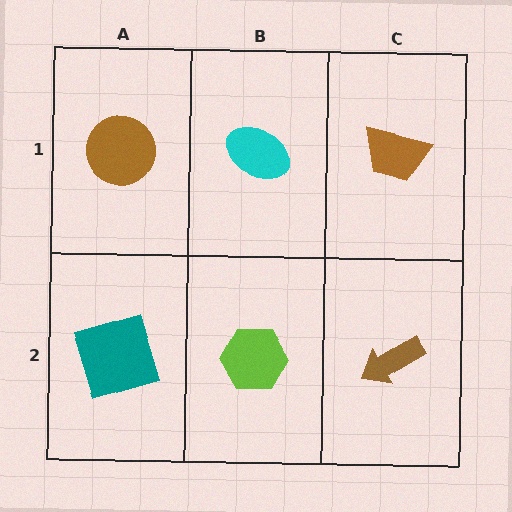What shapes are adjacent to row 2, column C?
A brown trapezoid (row 1, column C), a lime hexagon (row 2, column B).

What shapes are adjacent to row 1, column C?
A brown arrow (row 2, column C), a cyan ellipse (row 1, column B).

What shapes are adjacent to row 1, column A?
A teal square (row 2, column A), a cyan ellipse (row 1, column B).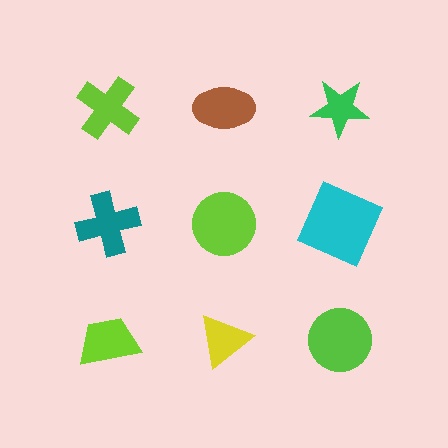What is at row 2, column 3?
A cyan square.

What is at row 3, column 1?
A lime trapezoid.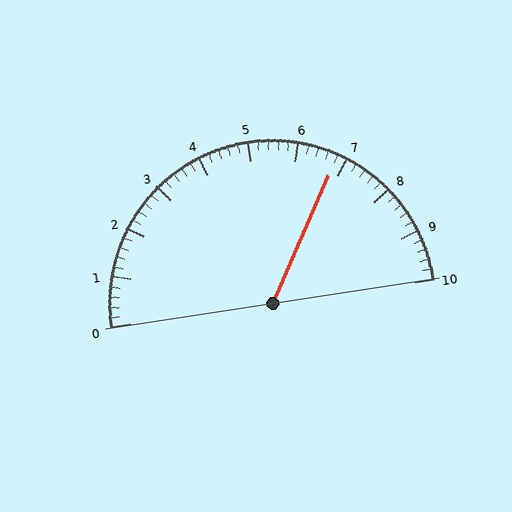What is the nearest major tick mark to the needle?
The nearest major tick mark is 7.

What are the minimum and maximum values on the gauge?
The gauge ranges from 0 to 10.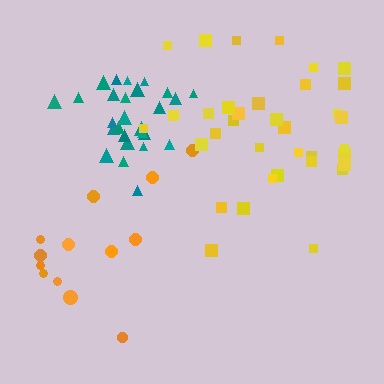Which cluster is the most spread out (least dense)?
Orange.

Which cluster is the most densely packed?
Teal.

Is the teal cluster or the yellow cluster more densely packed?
Teal.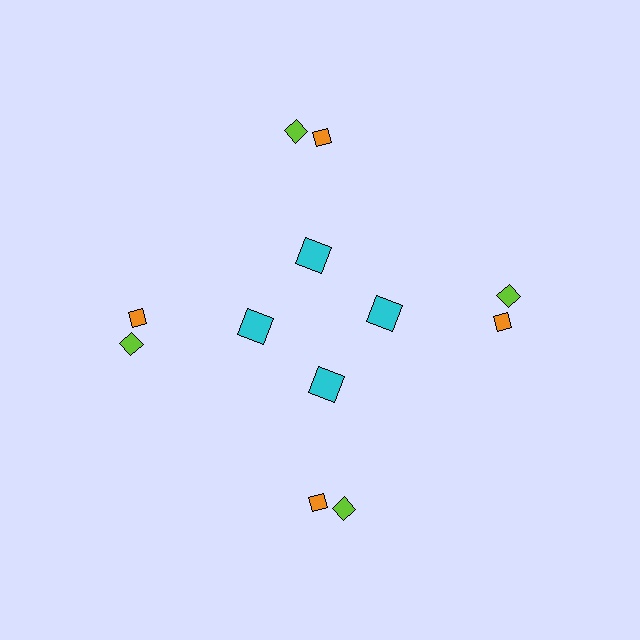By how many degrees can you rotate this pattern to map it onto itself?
The pattern maps onto itself every 90 degrees of rotation.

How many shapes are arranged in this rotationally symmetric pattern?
There are 12 shapes, arranged in 4 groups of 3.